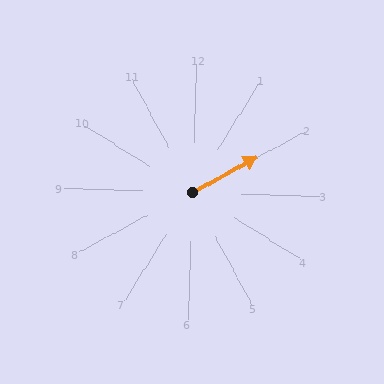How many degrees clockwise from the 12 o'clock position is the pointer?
Approximately 59 degrees.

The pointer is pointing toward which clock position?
Roughly 2 o'clock.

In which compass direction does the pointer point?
Northeast.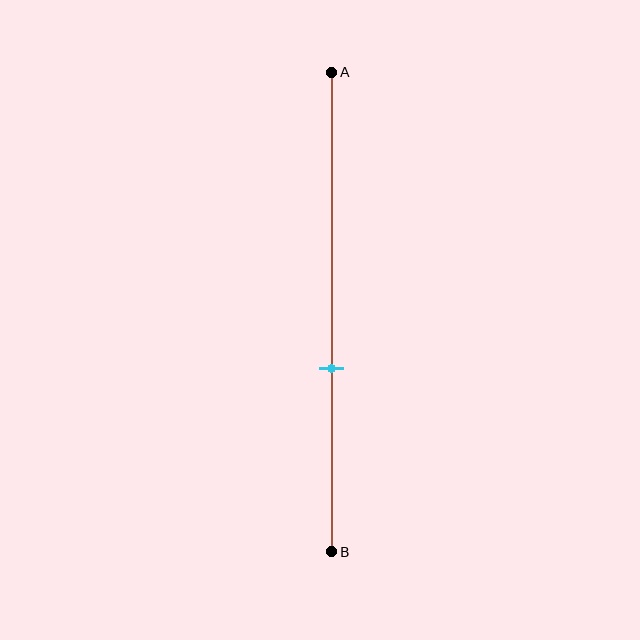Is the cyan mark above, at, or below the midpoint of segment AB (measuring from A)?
The cyan mark is below the midpoint of segment AB.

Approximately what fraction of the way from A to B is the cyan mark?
The cyan mark is approximately 60% of the way from A to B.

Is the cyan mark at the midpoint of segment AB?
No, the mark is at about 60% from A, not at the 50% midpoint.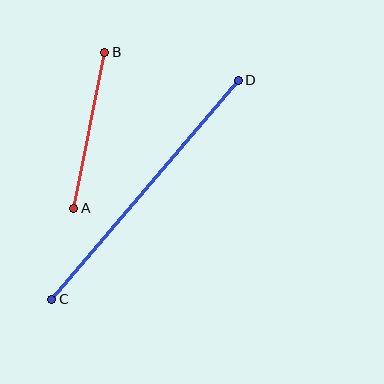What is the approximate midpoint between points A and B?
The midpoint is at approximately (89, 130) pixels.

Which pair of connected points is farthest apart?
Points C and D are farthest apart.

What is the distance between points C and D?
The distance is approximately 288 pixels.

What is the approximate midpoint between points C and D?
The midpoint is at approximately (145, 190) pixels.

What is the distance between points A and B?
The distance is approximately 159 pixels.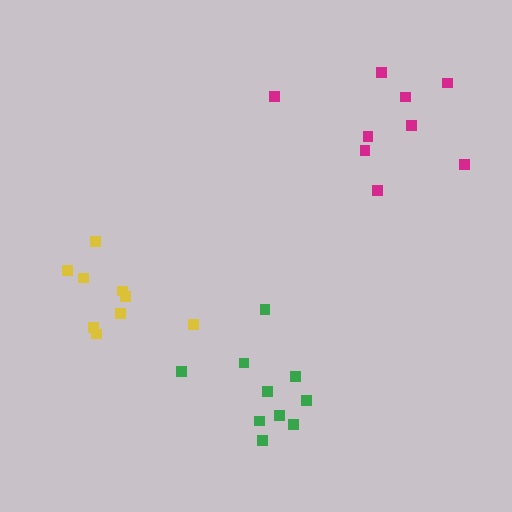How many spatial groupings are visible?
There are 3 spatial groupings.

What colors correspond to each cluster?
The clusters are colored: yellow, magenta, green.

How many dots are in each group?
Group 1: 9 dots, Group 2: 9 dots, Group 3: 10 dots (28 total).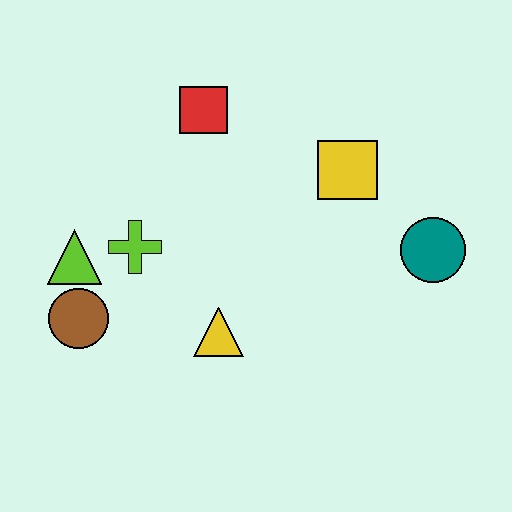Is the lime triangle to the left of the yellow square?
Yes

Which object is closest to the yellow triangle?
The lime cross is closest to the yellow triangle.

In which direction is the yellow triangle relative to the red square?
The yellow triangle is below the red square.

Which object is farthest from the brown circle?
The teal circle is farthest from the brown circle.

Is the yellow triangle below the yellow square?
Yes